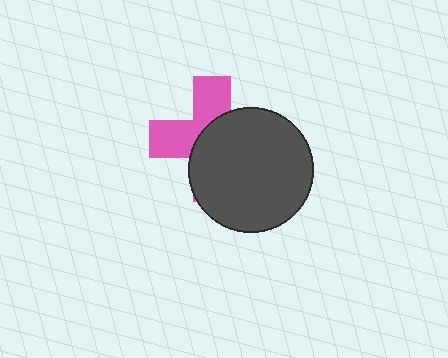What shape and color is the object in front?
The object in front is a dark gray circle.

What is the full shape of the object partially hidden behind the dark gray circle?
The partially hidden object is a pink cross.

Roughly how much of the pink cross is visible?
A small part of it is visible (roughly 42%).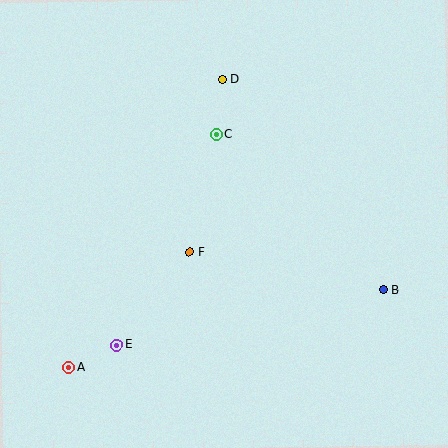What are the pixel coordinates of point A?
Point A is at (69, 367).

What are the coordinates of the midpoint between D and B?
The midpoint between D and B is at (303, 184).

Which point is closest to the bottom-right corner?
Point B is closest to the bottom-right corner.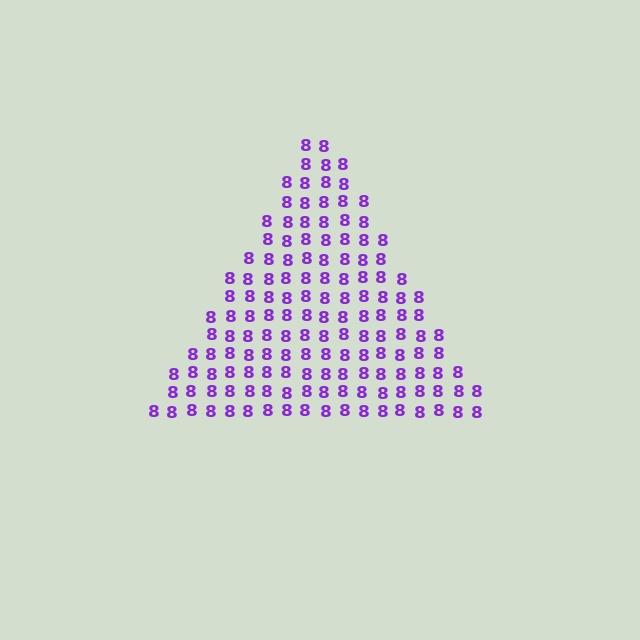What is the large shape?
The large shape is a triangle.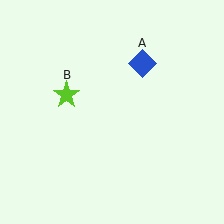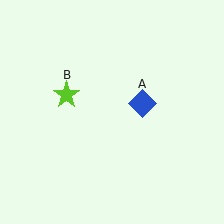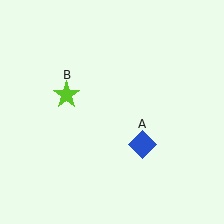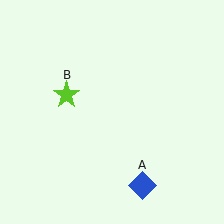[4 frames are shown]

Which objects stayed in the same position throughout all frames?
Lime star (object B) remained stationary.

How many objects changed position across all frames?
1 object changed position: blue diamond (object A).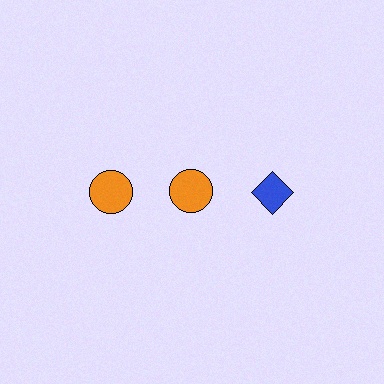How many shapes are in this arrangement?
There are 3 shapes arranged in a grid pattern.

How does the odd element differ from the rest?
It differs in both color (blue instead of orange) and shape (diamond instead of circle).